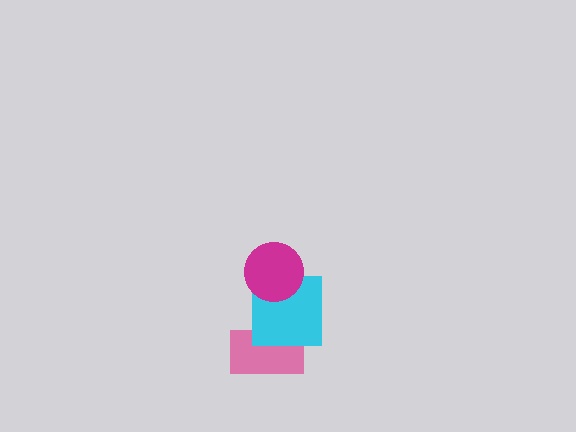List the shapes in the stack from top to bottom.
From top to bottom: the magenta circle, the cyan square, the pink rectangle.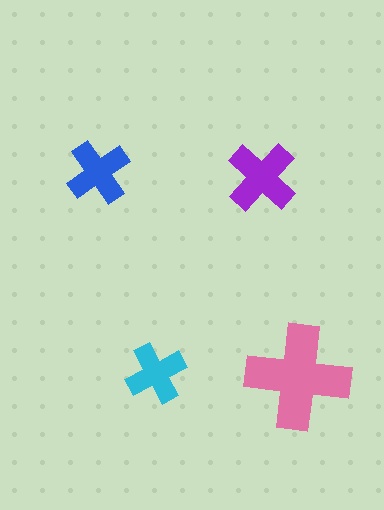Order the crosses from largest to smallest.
the pink one, the purple one, the blue one, the cyan one.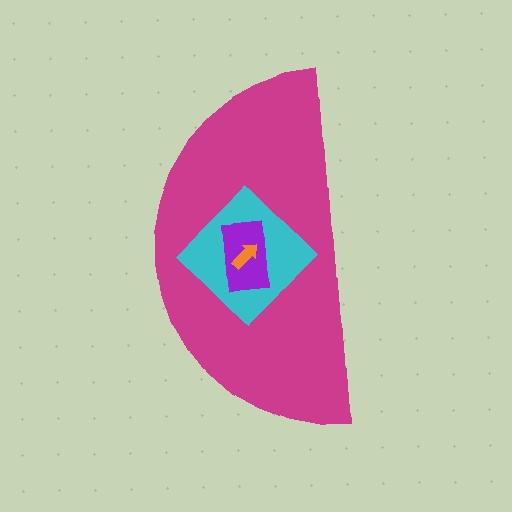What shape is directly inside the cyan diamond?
The purple rectangle.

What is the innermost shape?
The orange arrow.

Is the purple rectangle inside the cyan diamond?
Yes.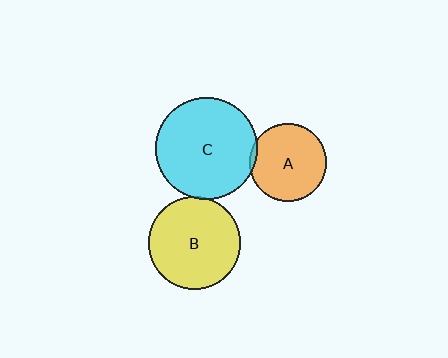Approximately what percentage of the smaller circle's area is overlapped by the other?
Approximately 5%.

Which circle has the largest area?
Circle C (cyan).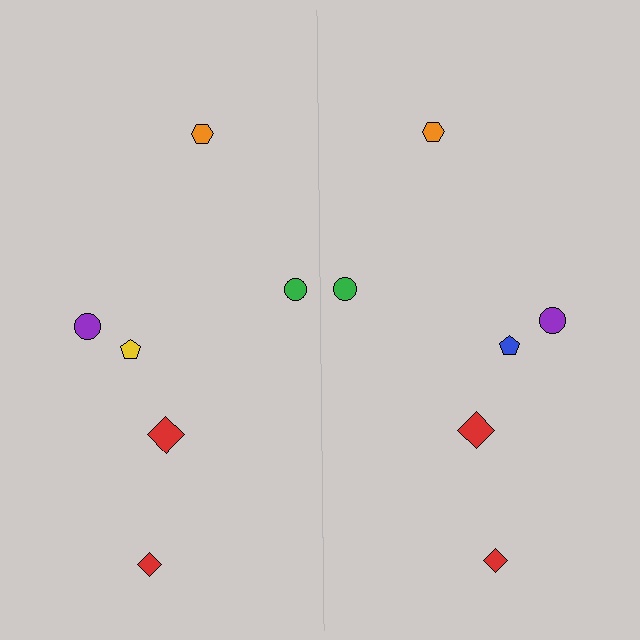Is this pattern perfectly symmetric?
No, the pattern is not perfectly symmetric. The blue pentagon on the right side breaks the symmetry — its mirror counterpart is yellow.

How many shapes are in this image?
There are 12 shapes in this image.